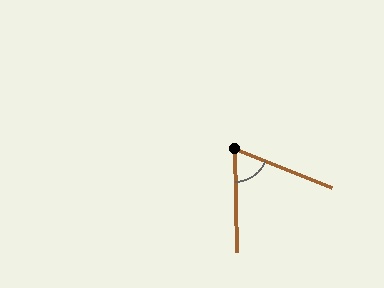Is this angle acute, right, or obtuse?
It is acute.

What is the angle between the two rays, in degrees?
Approximately 67 degrees.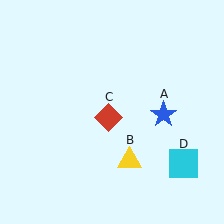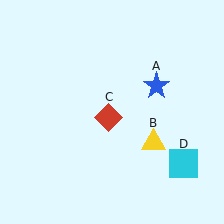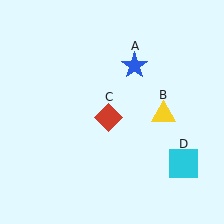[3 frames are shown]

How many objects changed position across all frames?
2 objects changed position: blue star (object A), yellow triangle (object B).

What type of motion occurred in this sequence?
The blue star (object A), yellow triangle (object B) rotated counterclockwise around the center of the scene.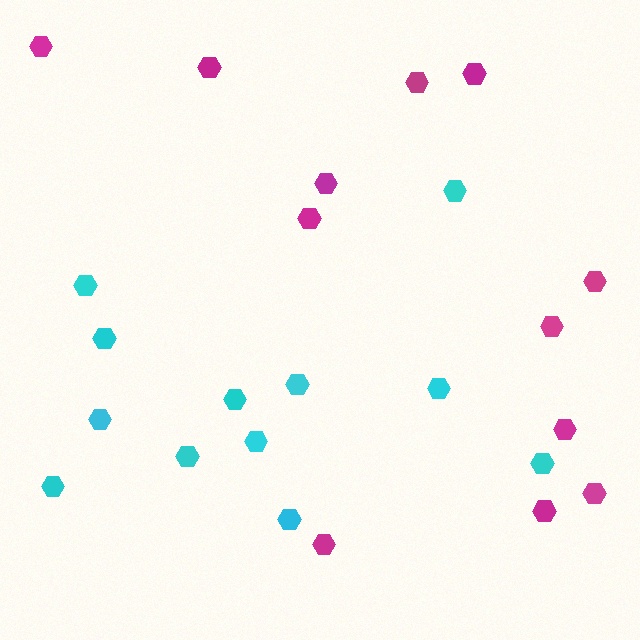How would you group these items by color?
There are 2 groups: one group of magenta hexagons (12) and one group of cyan hexagons (12).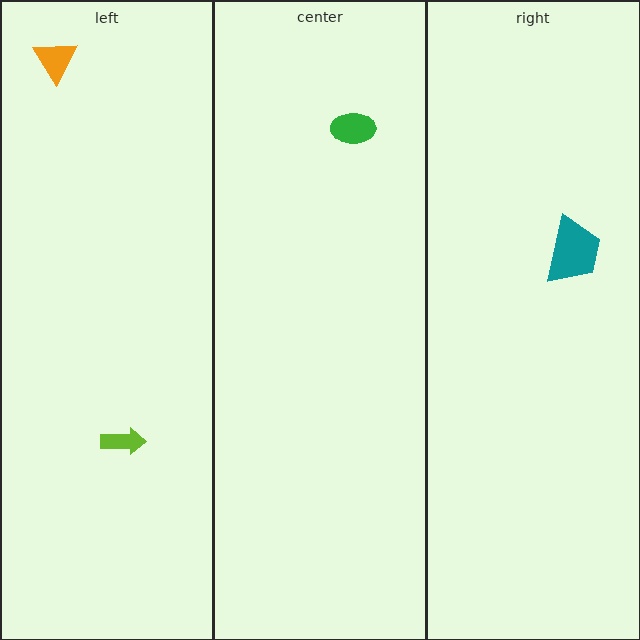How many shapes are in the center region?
1.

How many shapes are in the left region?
2.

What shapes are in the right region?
The teal trapezoid.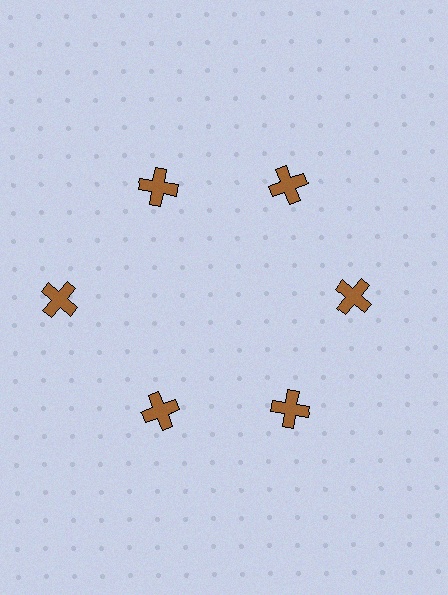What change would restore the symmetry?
The symmetry would be restored by moving it inward, back onto the ring so that all 6 crosses sit at equal angles and equal distance from the center.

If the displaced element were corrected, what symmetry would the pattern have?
It would have 6-fold rotational symmetry — the pattern would map onto itself every 60 degrees.